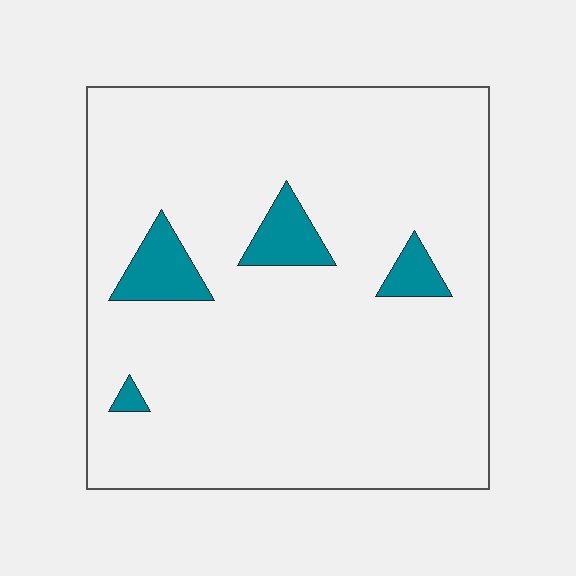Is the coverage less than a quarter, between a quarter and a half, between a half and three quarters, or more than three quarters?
Less than a quarter.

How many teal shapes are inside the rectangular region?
4.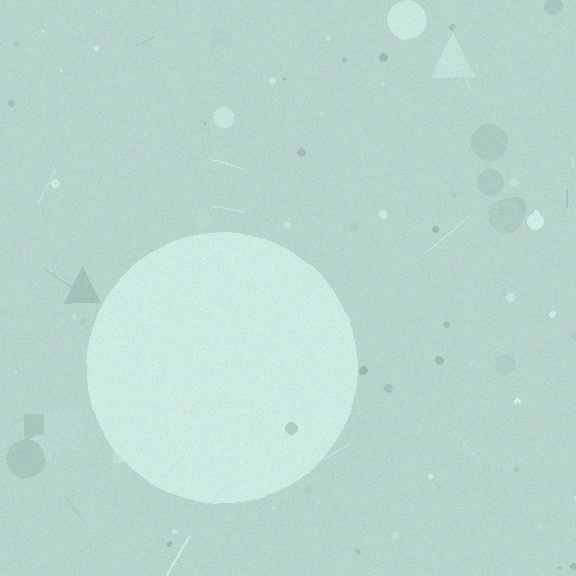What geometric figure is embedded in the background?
A circle is embedded in the background.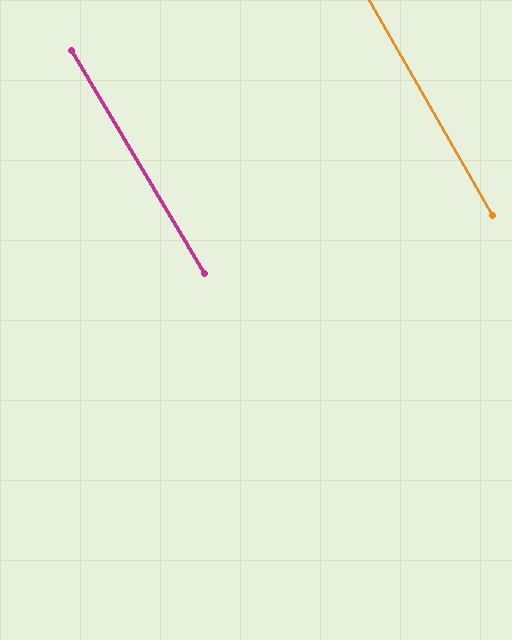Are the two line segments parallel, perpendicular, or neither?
Parallel — their directions differ by only 1.0°.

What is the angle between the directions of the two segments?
Approximately 1 degree.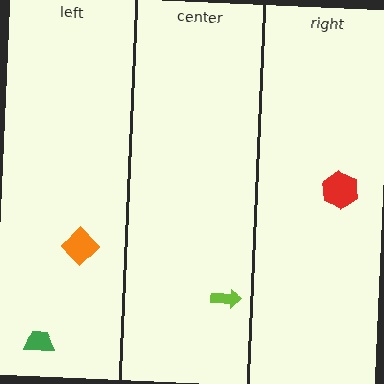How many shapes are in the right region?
1.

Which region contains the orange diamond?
The left region.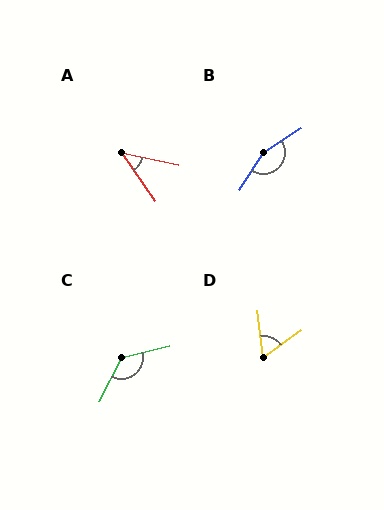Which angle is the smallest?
A, at approximately 43 degrees.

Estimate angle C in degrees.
Approximately 130 degrees.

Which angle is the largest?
B, at approximately 156 degrees.